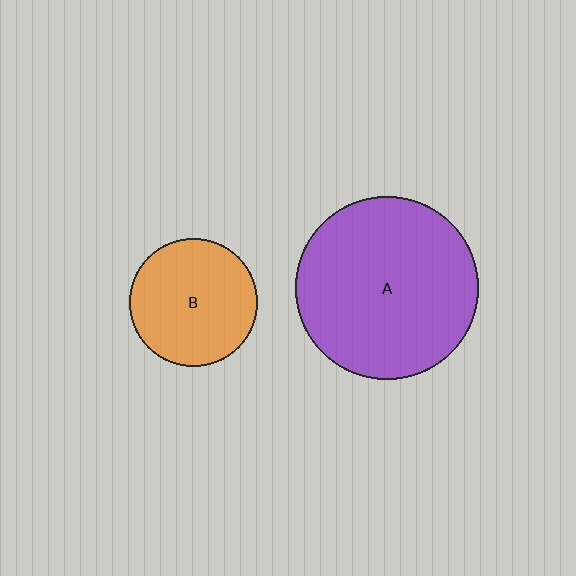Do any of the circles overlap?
No, none of the circles overlap.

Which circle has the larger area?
Circle A (purple).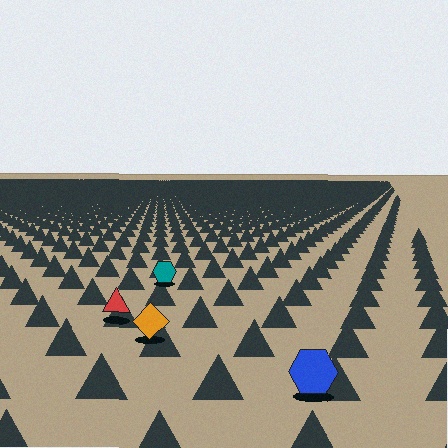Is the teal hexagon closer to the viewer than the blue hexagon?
No. The blue hexagon is closer — you can tell from the texture gradient: the ground texture is coarser near it.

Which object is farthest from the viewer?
The teal hexagon is farthest from the viewer. It appears smaller and the ground texture around it is denser.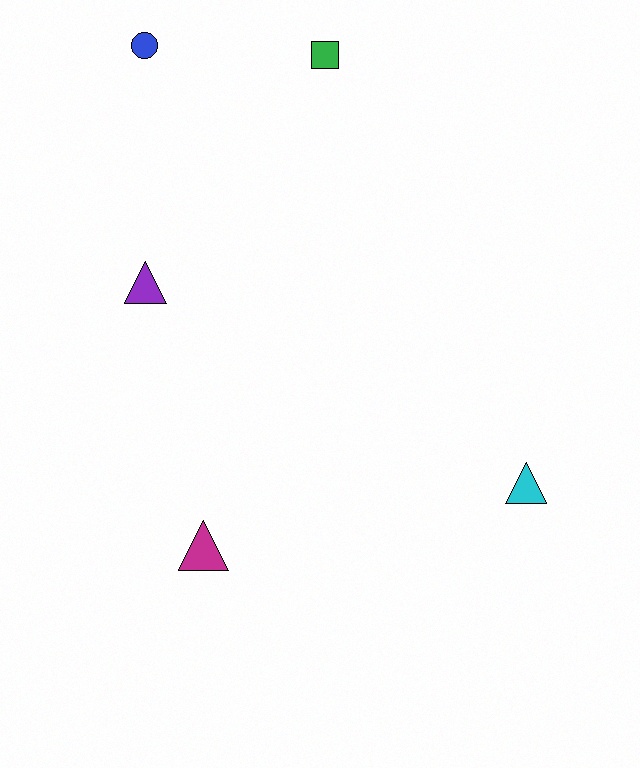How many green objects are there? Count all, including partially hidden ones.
There is 1 green object.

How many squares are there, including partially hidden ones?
There is 1 square.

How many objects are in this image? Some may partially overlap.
There are 5 objects.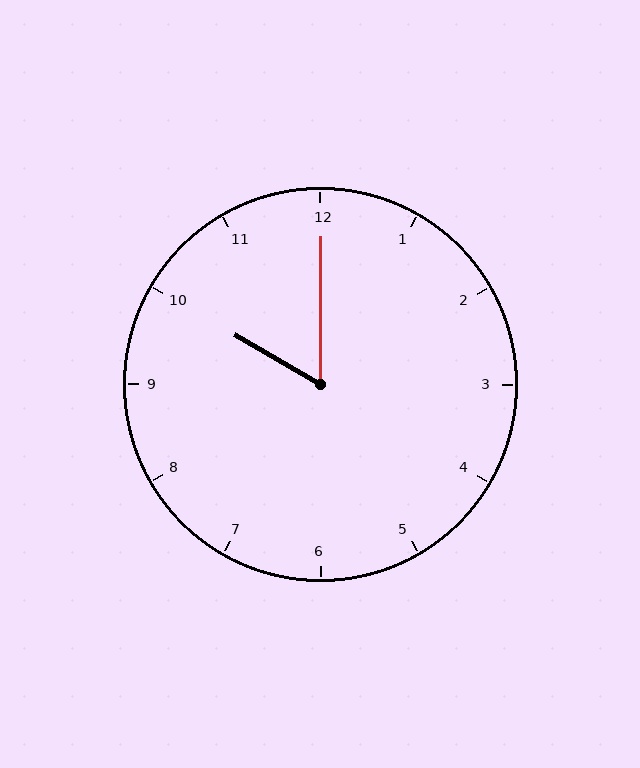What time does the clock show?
10:00.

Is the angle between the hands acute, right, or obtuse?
It is acute.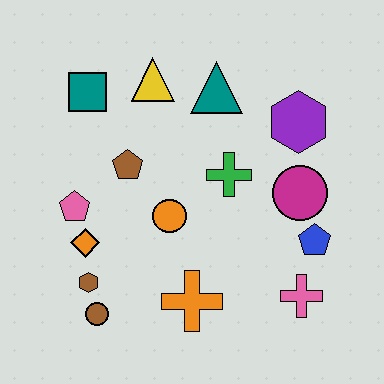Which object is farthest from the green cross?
The brown circle is farthest from the green cross.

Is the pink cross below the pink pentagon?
Yes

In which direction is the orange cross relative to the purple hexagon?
The orange cross is below the purple hexagon.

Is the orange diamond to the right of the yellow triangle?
No